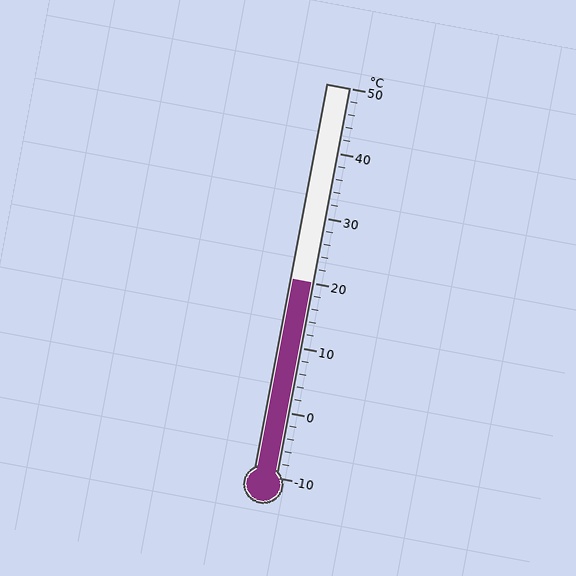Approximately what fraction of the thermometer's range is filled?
The thermometer is filled to approximately 50% of its range.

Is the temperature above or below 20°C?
The temperature is at 20°C.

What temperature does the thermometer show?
The thermometer shows approximately 20°C.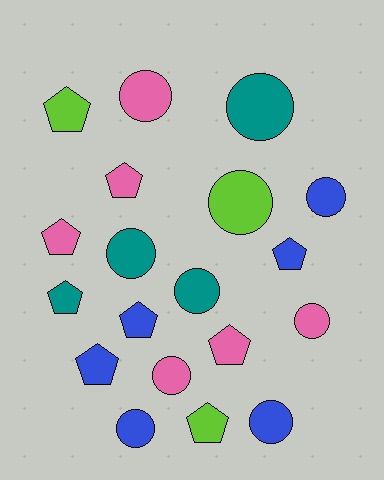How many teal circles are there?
There are 3 teal circles.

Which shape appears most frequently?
Circle, with 10 objects.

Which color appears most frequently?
Blue, with 6 objects.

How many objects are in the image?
There are 19 objects.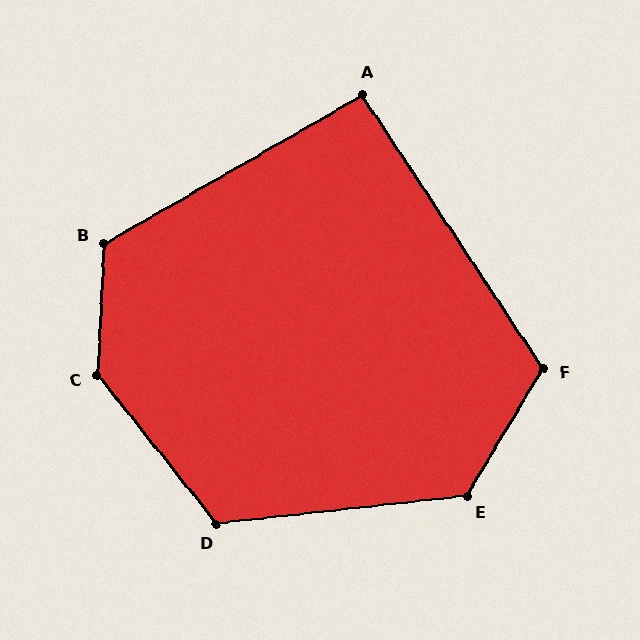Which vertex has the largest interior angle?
C, at approximately 139 degrees.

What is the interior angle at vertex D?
Approximately 122 degrees (obtuse).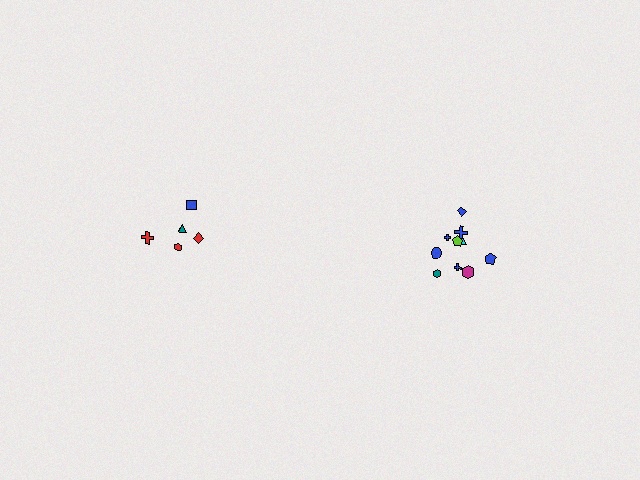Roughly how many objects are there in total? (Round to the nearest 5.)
Roughly 15 objects in total.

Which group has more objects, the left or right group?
The right group.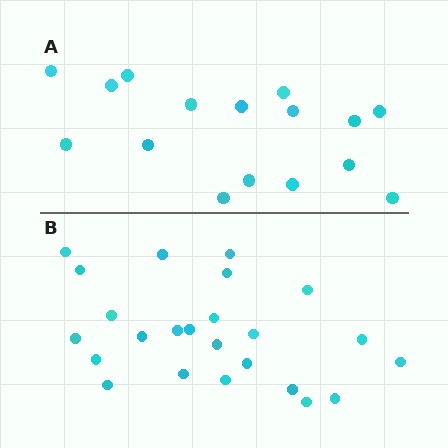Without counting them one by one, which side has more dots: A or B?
Region B (the bottom region) has more dots.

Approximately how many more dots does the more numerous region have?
Region B has roughly 8 or so more dots than region A.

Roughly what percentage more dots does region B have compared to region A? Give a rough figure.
About 50% more.